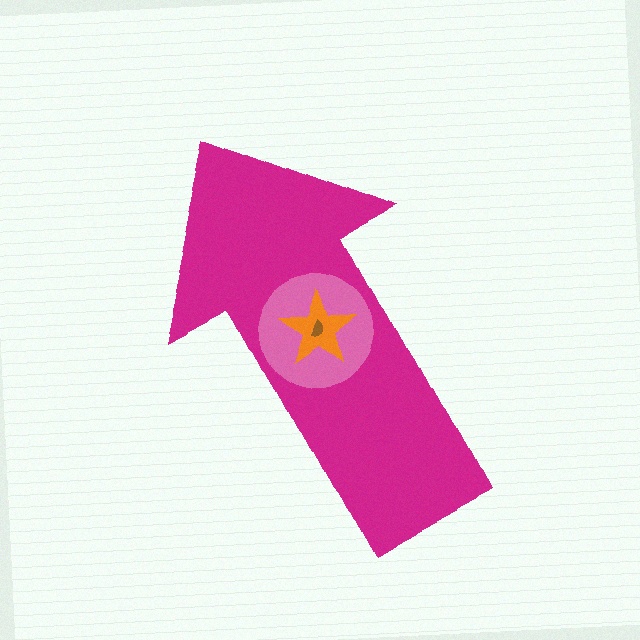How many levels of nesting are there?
4.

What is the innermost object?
The brown semicircle.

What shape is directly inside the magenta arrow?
The pink circle.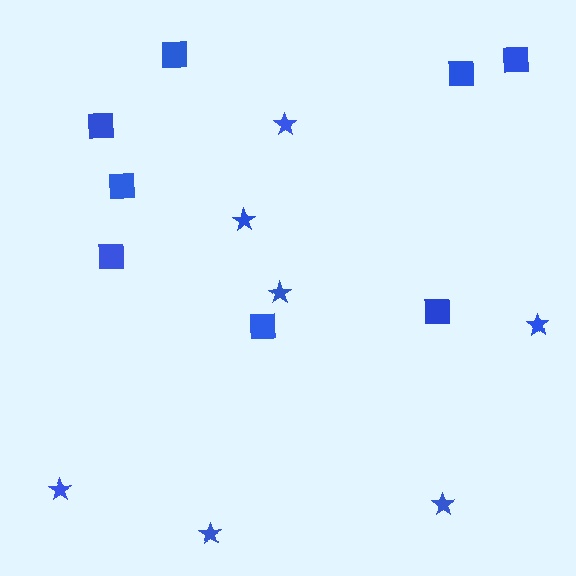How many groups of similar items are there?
There are 2 groups: one group of stars (7) and one group of squares (8).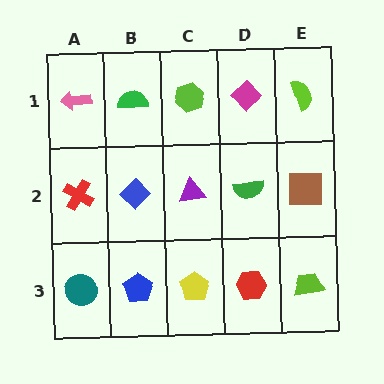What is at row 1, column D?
A magenta diamond.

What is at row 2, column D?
A green semicircle.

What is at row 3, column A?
A teal circle.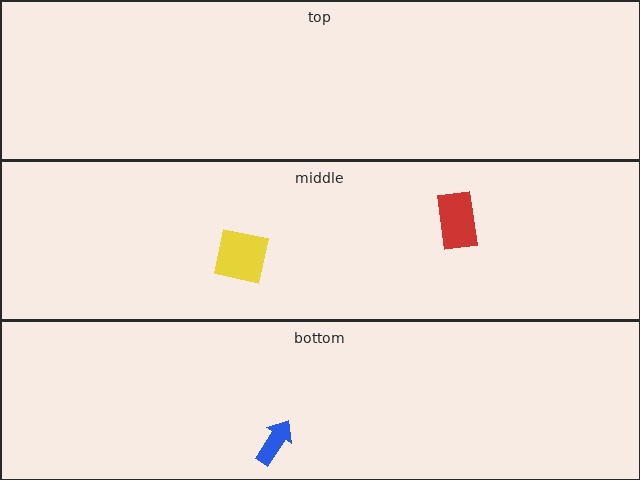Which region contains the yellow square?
The middle region.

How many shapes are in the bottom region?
1.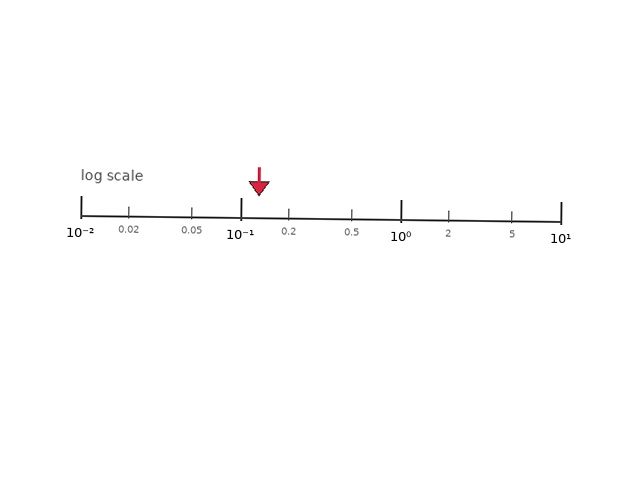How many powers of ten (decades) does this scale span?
The scale spans 3 decades, from 0.01 to 10.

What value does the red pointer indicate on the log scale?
The pointer indicates approximately 0.13.